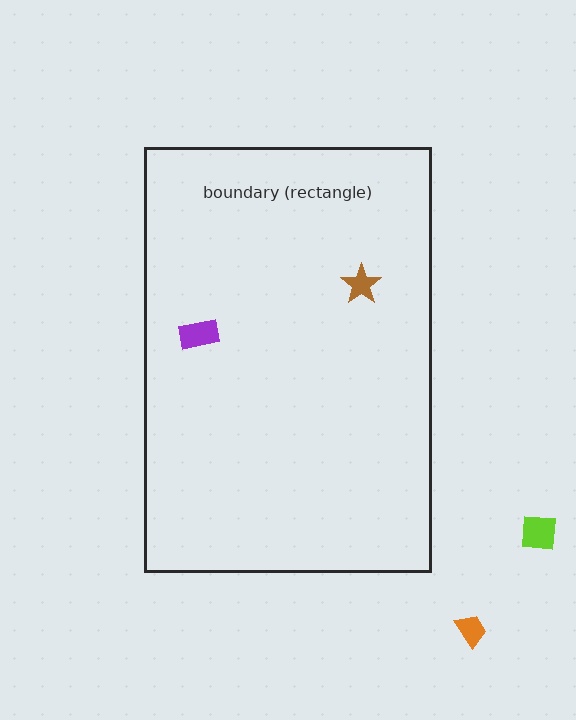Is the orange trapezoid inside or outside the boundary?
Outside.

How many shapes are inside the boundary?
2 inside, 2 outside.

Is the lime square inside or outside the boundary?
Outside.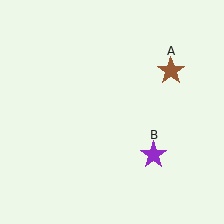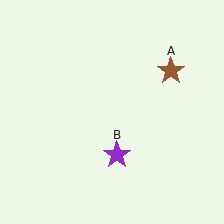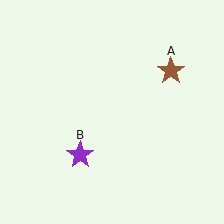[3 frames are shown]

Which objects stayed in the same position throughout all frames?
Brown star (object A) remained stationary.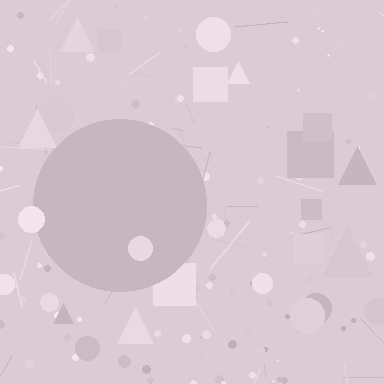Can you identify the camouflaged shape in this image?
The camouflaged shape is a circle.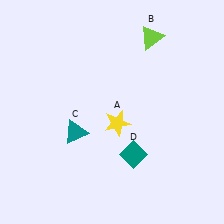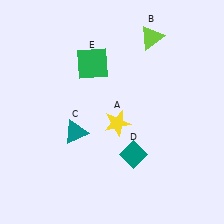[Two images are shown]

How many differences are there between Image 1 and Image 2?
There is 1 difference between the two images.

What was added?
A green square (E) was added in Image 2.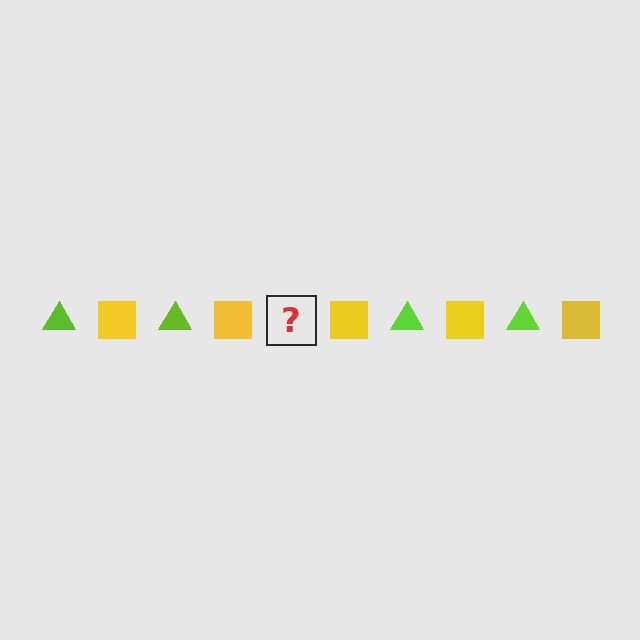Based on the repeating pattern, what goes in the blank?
The blank should be a lime triangle.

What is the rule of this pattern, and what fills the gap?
The rule is that the pattern alternates between lime triangle and yellow square. The gap should be filled with a lime triangle.